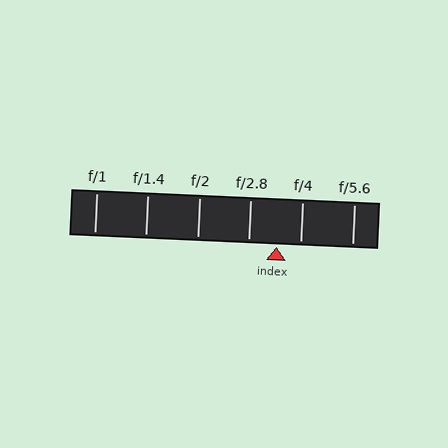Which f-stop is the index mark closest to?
The index mark is closest to f/4.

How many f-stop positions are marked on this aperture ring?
There are 6 f-stop positions marked.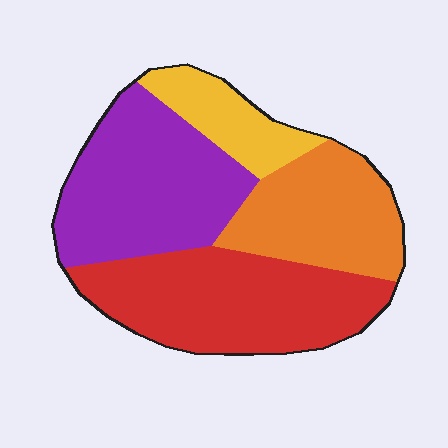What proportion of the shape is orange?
Orange takes up about one quarter (1/4) of the shape.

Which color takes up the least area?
Yellow, at roughly 10%.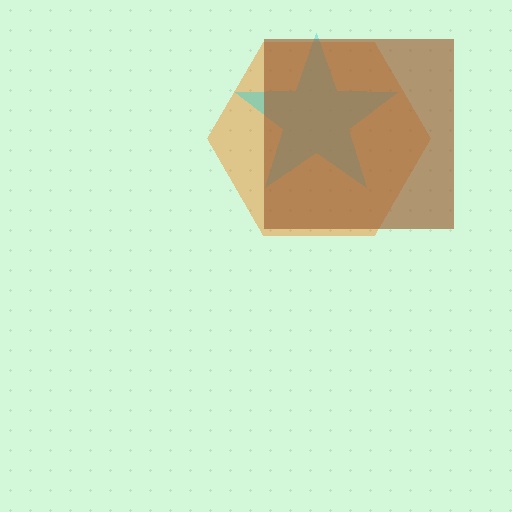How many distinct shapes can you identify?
There are 3 distinct shapes: an orange hexagon, a cyan star, a brown square.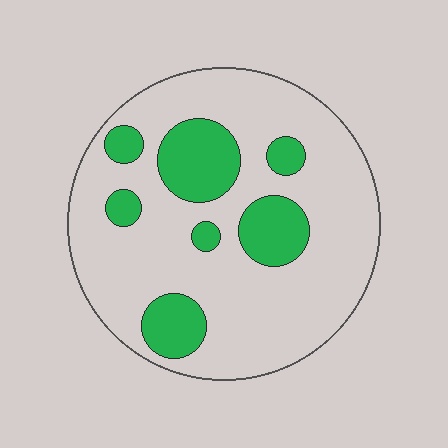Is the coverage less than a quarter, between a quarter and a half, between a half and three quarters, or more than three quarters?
Less than a quarter.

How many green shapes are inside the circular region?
7.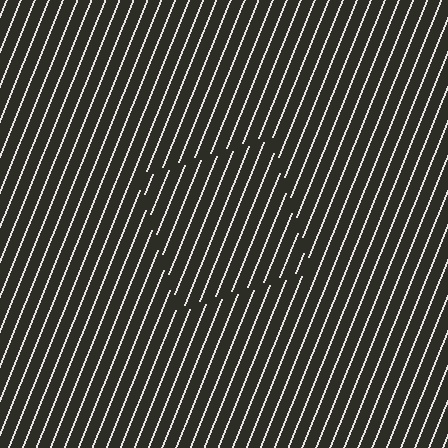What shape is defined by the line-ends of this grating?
An illusory square. The interior of the shape contains the same grating, shifted by half a period — the contour is defined by the phase discontinuity where line-ends from the inner and outer gratings abut.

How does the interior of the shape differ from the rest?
The interior of the shape contains the same grating, shifted by half a period — the contour is defined by the phase discontinuity where line-ends from the inner and outer gratings abut.